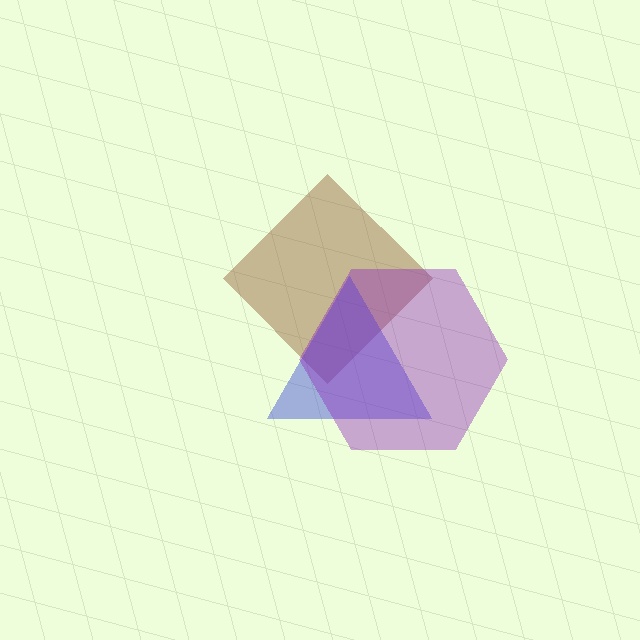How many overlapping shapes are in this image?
There are 3 overlapping shapes in the image.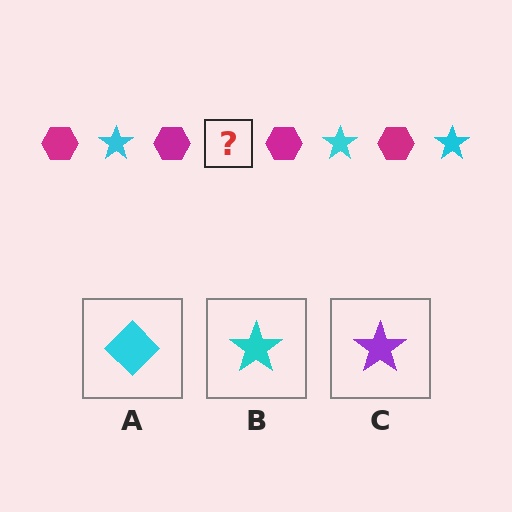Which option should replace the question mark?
Option B.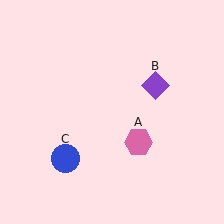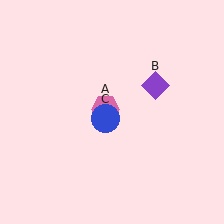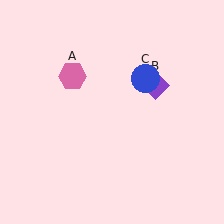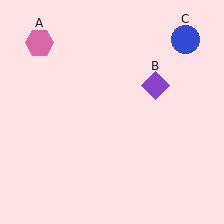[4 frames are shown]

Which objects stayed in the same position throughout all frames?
Purple diamond (object B) remained stationary.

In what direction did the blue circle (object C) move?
The blue circle (object C) moved up and to the right.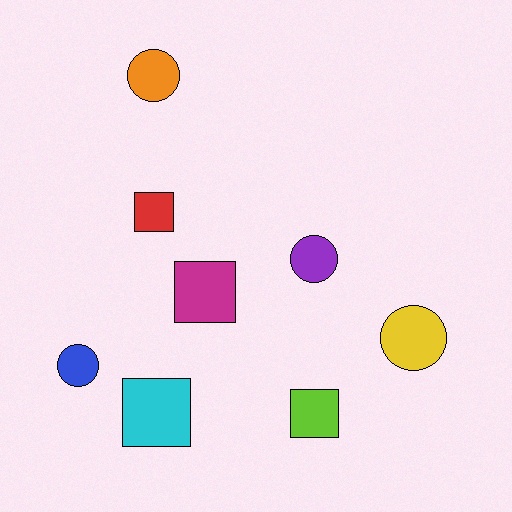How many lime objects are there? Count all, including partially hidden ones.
There is 1 lime object.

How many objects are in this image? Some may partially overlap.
There are 8 objects.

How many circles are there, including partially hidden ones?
There are 4 circles.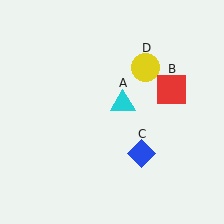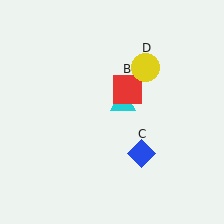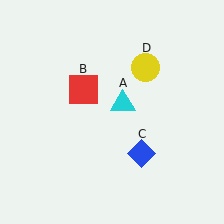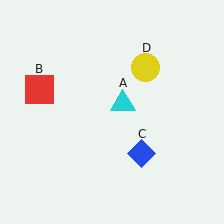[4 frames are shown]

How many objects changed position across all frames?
1 object changed position: red square (object B).